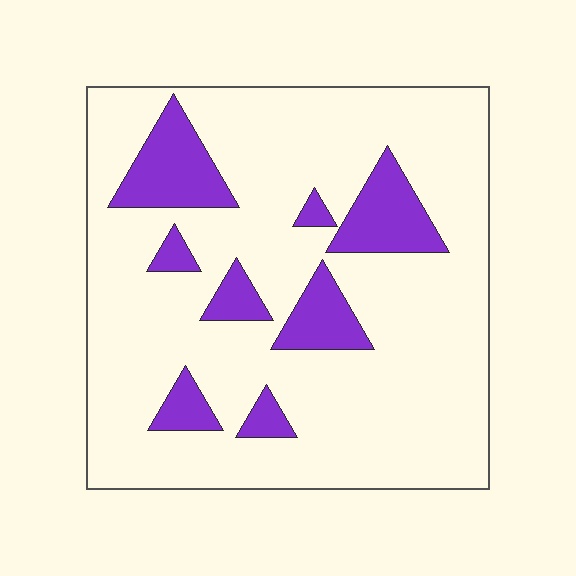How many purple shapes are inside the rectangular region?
8.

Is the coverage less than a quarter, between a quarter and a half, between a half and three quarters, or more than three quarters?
Less than a quarter.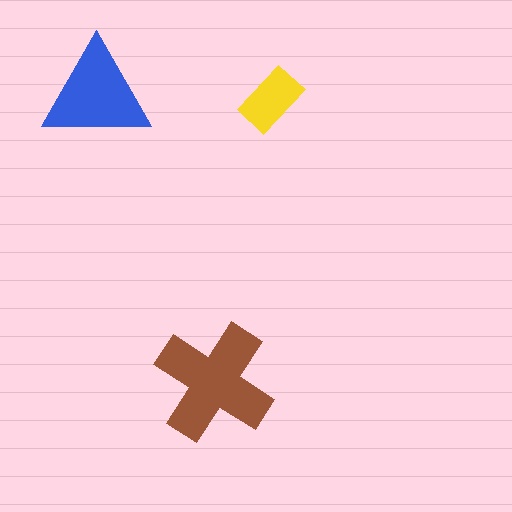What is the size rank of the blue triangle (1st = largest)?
2nd.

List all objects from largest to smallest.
The brown cross, the blue triangle, the yellow rectangle.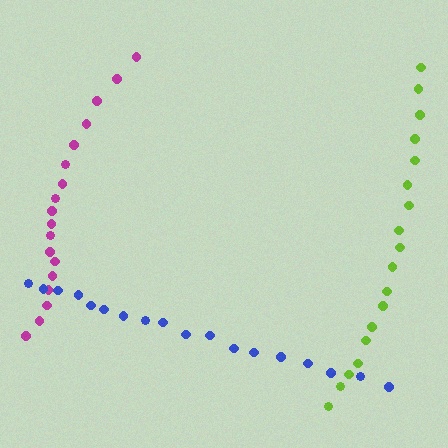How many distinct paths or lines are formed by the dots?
There are 3 distinct paths.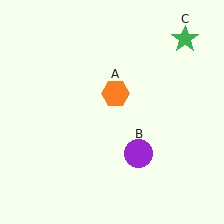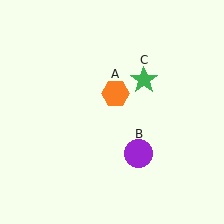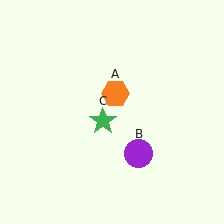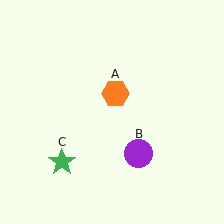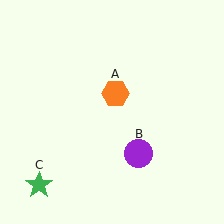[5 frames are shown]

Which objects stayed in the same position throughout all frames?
Orange hexagon (object A) and purple circle (object B) remained stationary.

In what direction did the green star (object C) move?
The green star (object C) moved down and to the left.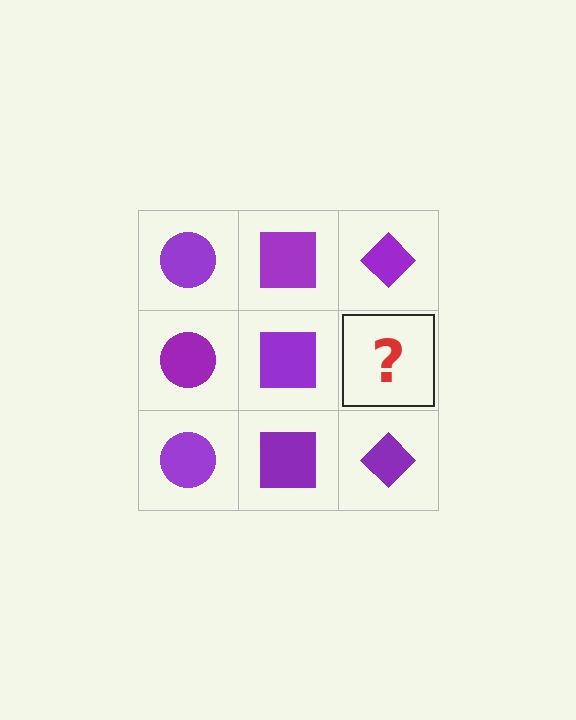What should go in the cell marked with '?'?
The missing cell should contain a purple diamond.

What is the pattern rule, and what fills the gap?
The rule is that each column has a consistent shape. The gap should be filled with a purple diamond.